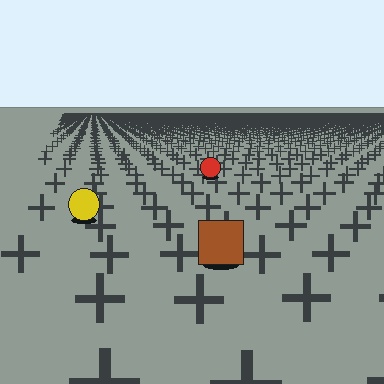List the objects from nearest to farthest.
From nearest to farthest: the brown square, the yellow circle, the red circle.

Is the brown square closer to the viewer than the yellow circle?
Yes. The brown square is closer — you can tell from the texture gradient: the ground texture is coarser near it.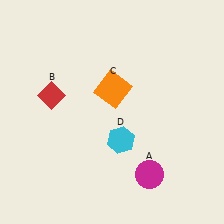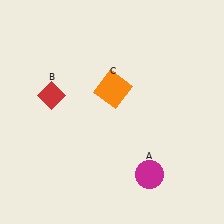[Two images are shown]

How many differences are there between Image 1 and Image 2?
There is 1 difference between the two images.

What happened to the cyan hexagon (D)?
The cyan hexagon (D) was removed in Image 2. It was in the bottom-right area of Image 1.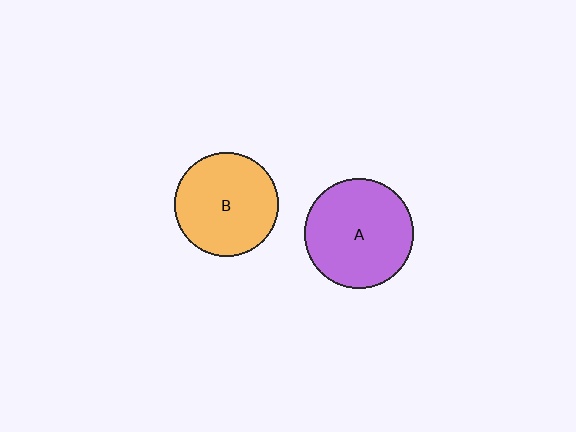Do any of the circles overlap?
No, none of the circles overlap.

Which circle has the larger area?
Circle A (purple).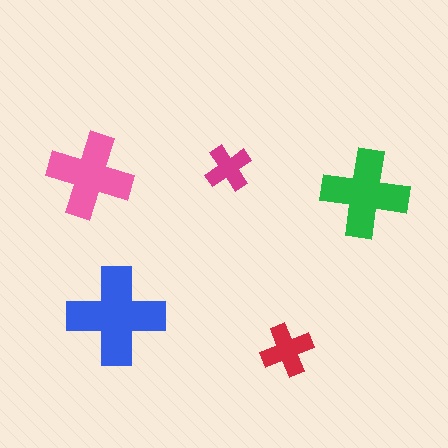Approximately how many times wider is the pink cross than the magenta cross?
About 2 times wider.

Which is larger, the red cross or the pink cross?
The pink one.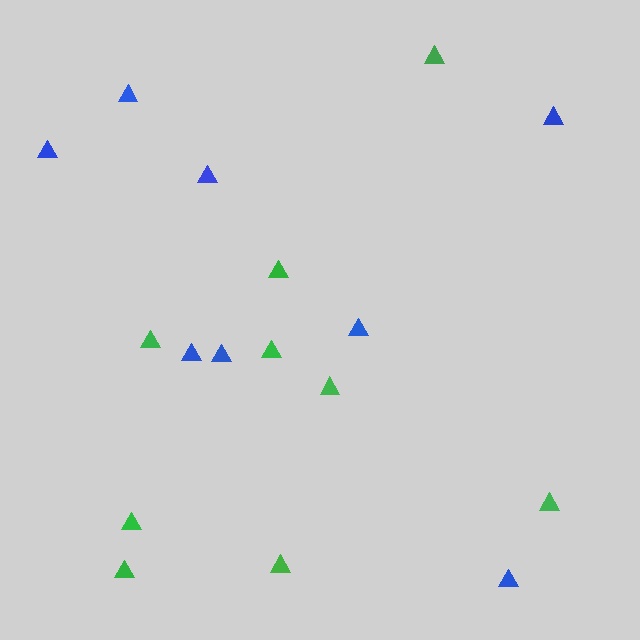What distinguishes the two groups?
There are 2 groups: one group of green triangles (9) and one group of blue triangles (8).